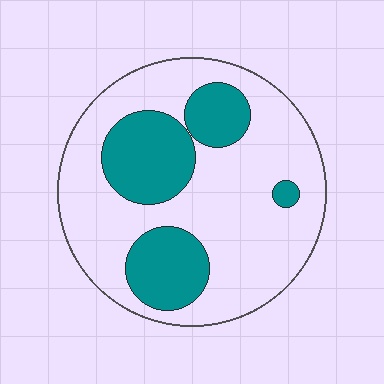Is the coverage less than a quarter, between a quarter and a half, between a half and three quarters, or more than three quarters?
Between a quarter and a half.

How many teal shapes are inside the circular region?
4.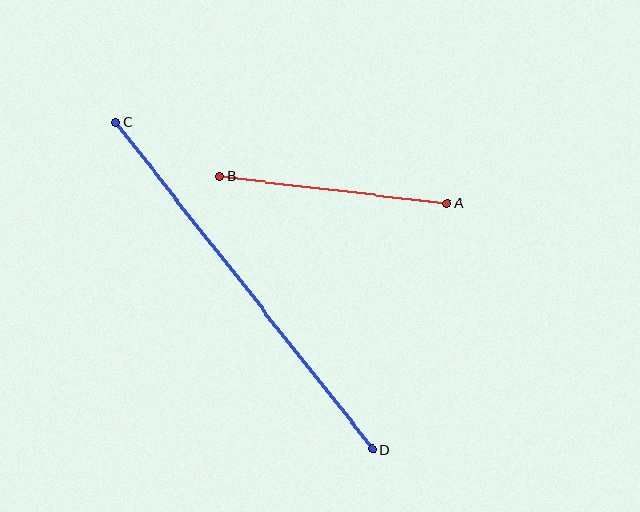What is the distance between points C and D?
The distance is approximately 415 pixels.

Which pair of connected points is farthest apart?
Points C and D are farthest apart.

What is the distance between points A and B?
The distance is approximately 230 pixels.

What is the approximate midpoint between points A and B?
The midpoint is at approximately (333, 190) pixels.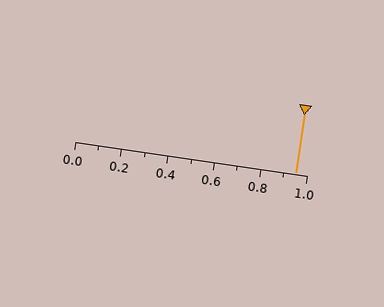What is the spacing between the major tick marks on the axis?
The major ticks are spaced 0.2 apart.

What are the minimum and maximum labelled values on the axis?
The axis runs from 0.0 to 1.0.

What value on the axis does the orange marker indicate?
The marker indicates approximately 0.95.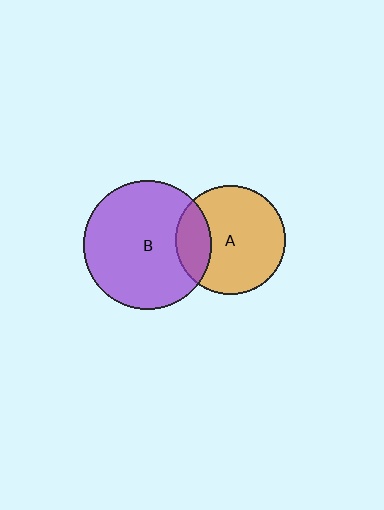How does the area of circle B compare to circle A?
Approximately 1.4 times.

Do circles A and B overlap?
Yes.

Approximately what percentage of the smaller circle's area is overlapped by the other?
Approximately 20%.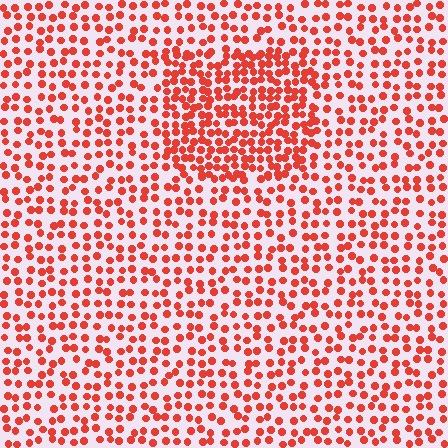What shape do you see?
I see a rectangle.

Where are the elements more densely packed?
The elements are more densely packed inside the rectangle boundary.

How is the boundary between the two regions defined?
The boundary is defined by a change in element density (approximately 1.8x ratio). All elements are the same color, size, and shape.